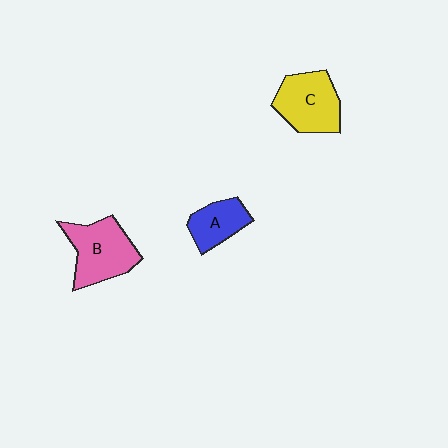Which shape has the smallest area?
Shape A (blue).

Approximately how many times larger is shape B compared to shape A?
Approximately 1.6 times.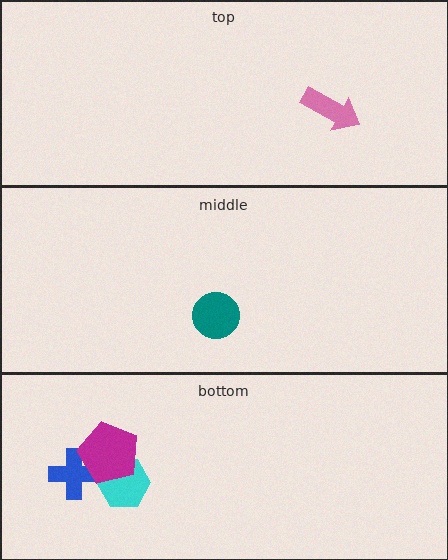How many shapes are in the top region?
1.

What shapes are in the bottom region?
The cyan hexagon, the blue cross, the magenta pentagon.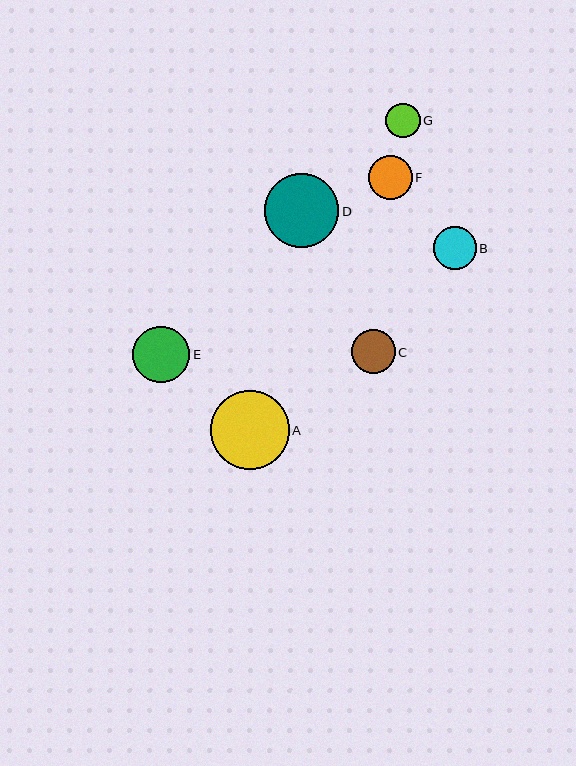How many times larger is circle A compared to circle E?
Circle A is approximately 1.4 times the size of circle E.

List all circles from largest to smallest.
From largest to smallest: A, D, E, F, C, B, G.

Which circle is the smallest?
Circle G is the smallest with a size of approximately 34 pixels.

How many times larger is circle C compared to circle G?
Circle C is approximately 1.3 times the size of circle G.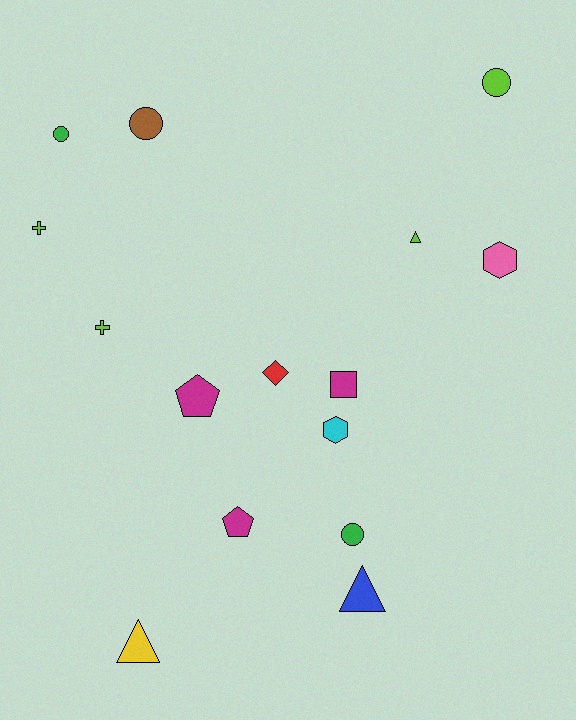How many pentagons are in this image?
There are 2 pentagons.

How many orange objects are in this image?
There are no orange objects.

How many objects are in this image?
There are 15 objects.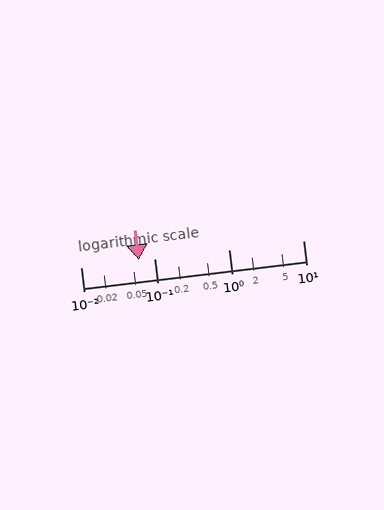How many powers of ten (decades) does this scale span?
The scale spans 3 decades, from 0.01 to 10.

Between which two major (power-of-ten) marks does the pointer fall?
The pointer is between 0.01 and 0.1.